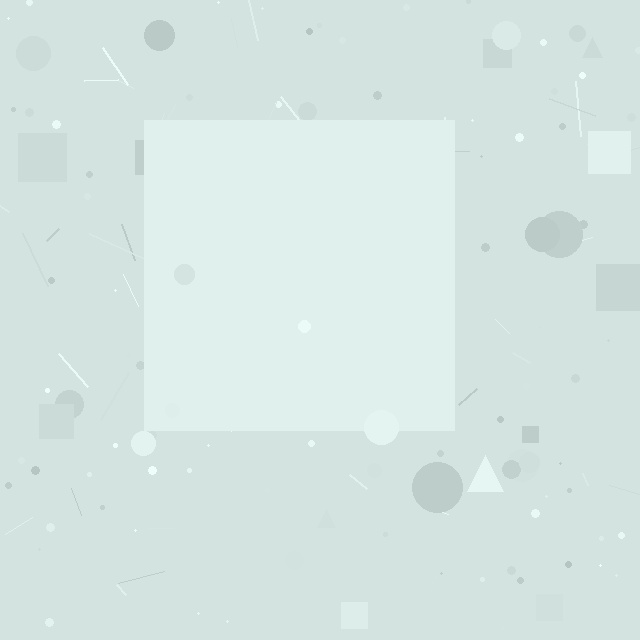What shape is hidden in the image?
A square is hidden in the image.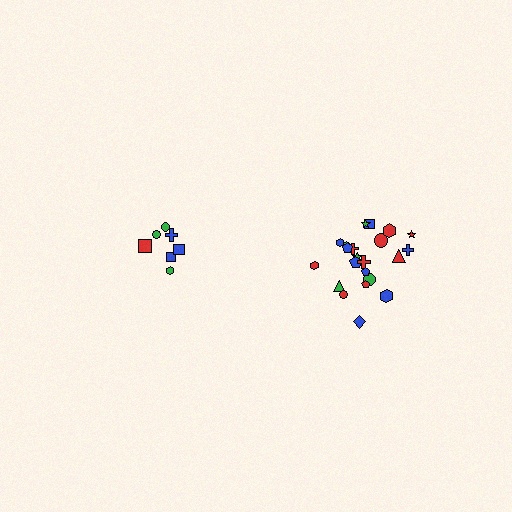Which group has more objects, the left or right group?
The right group.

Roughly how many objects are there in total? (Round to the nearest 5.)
Roughly 30 objects in total.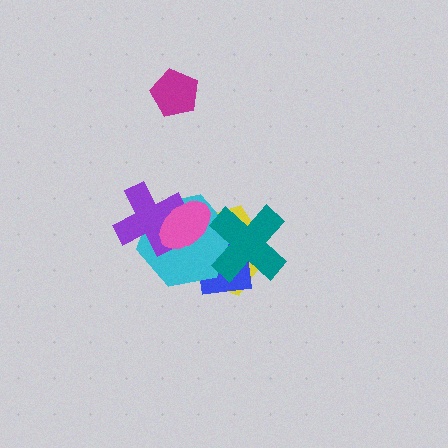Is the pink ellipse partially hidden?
No, no other shape covers it.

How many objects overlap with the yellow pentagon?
4 objects overlap with the yellow pentagon.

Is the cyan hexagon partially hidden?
Yes, it is partially covered by another shape.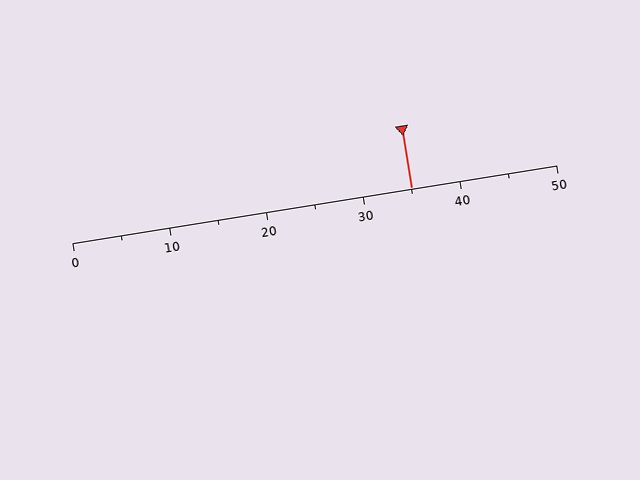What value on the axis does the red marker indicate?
The marker indicates approximately 35.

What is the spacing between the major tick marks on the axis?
The major ticks are spaced 10 apart.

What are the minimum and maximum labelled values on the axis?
The axis runs from 0 to 50.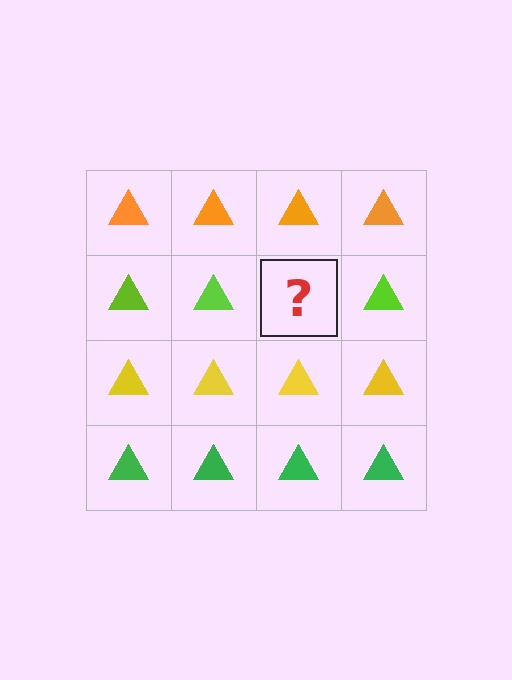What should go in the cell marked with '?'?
The missing cell should contain a lime triangle.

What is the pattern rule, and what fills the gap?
The rule is that each row has a consistent color. The gap should be filled with a lime triangle.